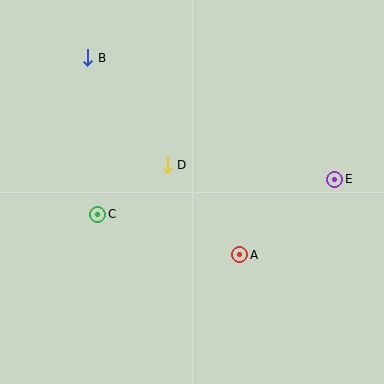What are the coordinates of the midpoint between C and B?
The midpoint between C and B is at (93, 136).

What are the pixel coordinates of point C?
Point C is at (98, 214).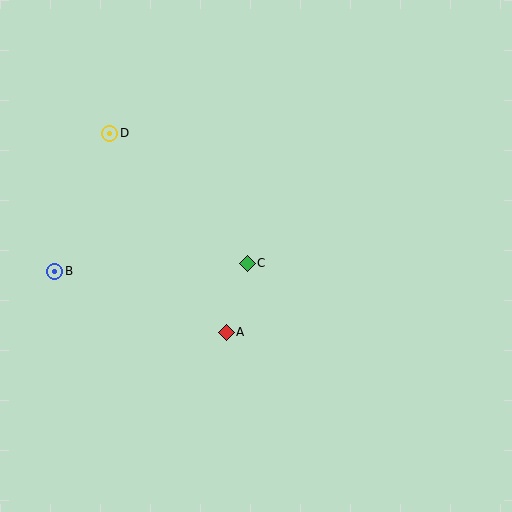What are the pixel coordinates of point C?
Point C is at (247, 263).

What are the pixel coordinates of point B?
Point B is at (55, 271).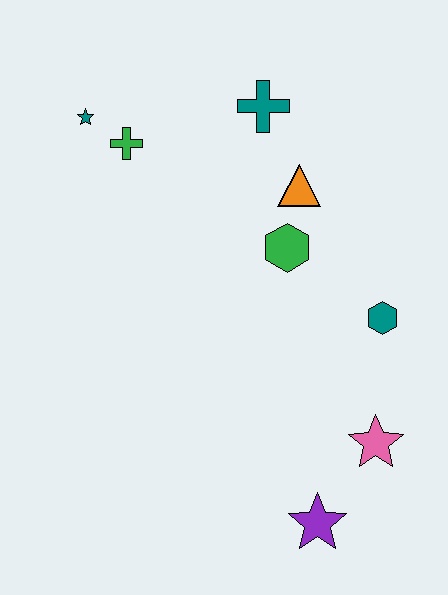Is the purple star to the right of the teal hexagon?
No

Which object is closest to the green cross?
The teal star is closest to the green cross.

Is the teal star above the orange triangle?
Yes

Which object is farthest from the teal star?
The purple star is farthest from the teal star.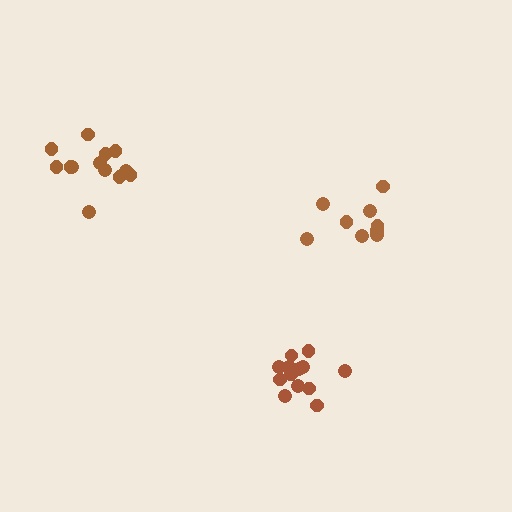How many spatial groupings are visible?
There are 3 spatial groupings.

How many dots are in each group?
Group 1: 13 dots, Group 2: 10 dots, Group 3: 13 dots (36 total).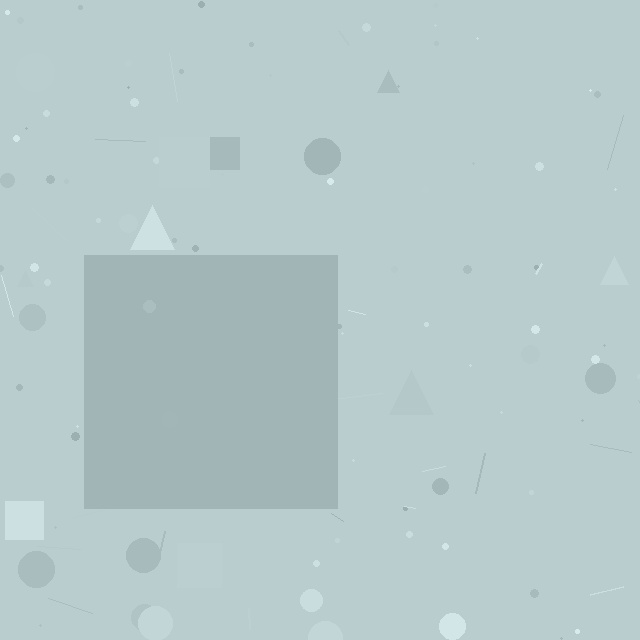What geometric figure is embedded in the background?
A square is embedded in the background.